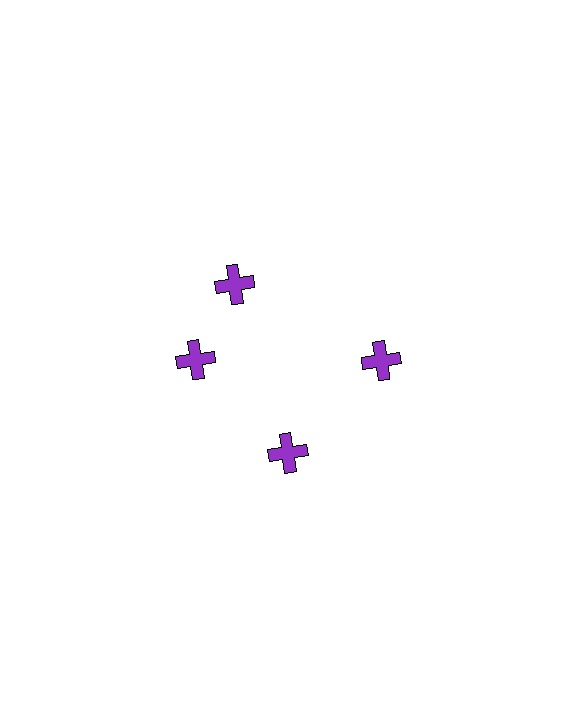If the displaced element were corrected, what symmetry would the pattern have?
It would have 4-fold rotational symmetry — the pattern would map onto itself every 90 degrees.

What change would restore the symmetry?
The symmetry would be restored by rotating it back into even spacing with its neighbors so that all 4 crosses sit at equal angles and equal distance from the center.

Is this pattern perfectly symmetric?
No. The 4 purple crosses are arranged in a ring, but one element near the 12 o'clock position is rotated out of alignment along the ring, breaking the 4-fold rotational symmetry.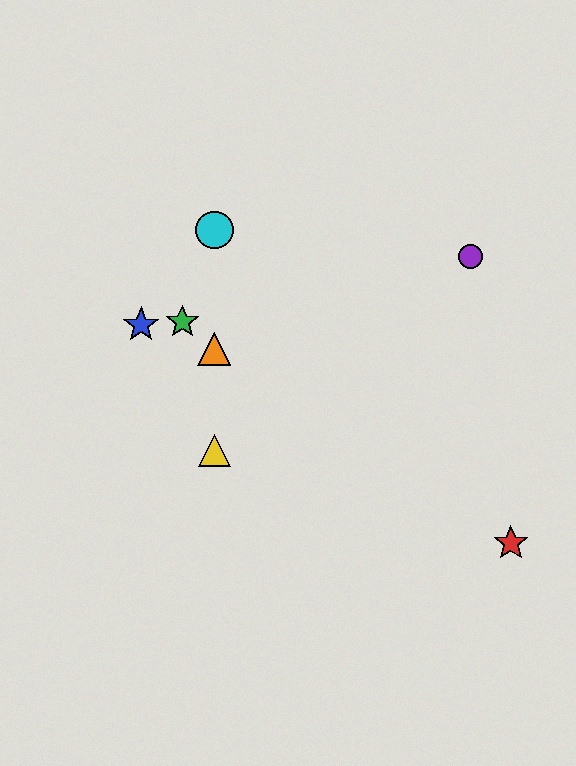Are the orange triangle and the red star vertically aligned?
No, the orange triangle is at x≈214 and the red star is at x≈511.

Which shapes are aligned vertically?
The yellow triangle, the orange triangle, the cyan circle are aligned vertically.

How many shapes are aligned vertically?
3 shapes (the yellow triangle, the orange triangle, the cyan circle) are aligned vertically.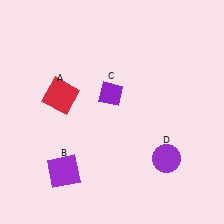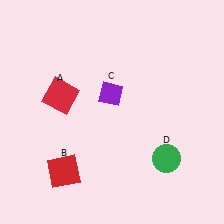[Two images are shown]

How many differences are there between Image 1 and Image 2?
There are 2 differences between the two images.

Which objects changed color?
B changed from purple to red. D changed from purple to green.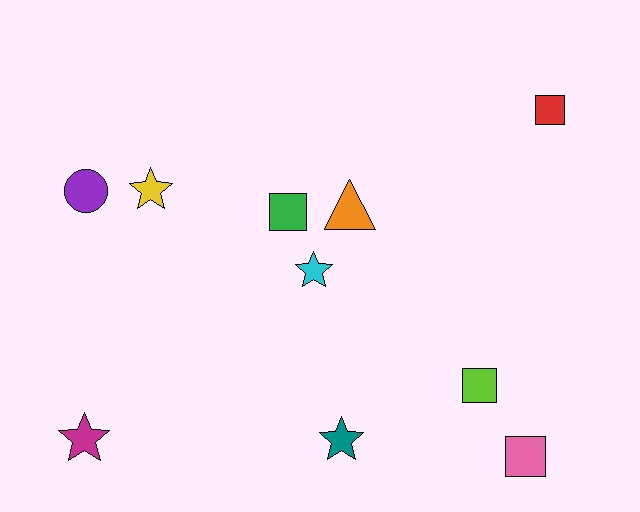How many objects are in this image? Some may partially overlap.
There are 10 objects.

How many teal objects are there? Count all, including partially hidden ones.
There is 1 teal object.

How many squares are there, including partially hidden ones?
There are 4 squares.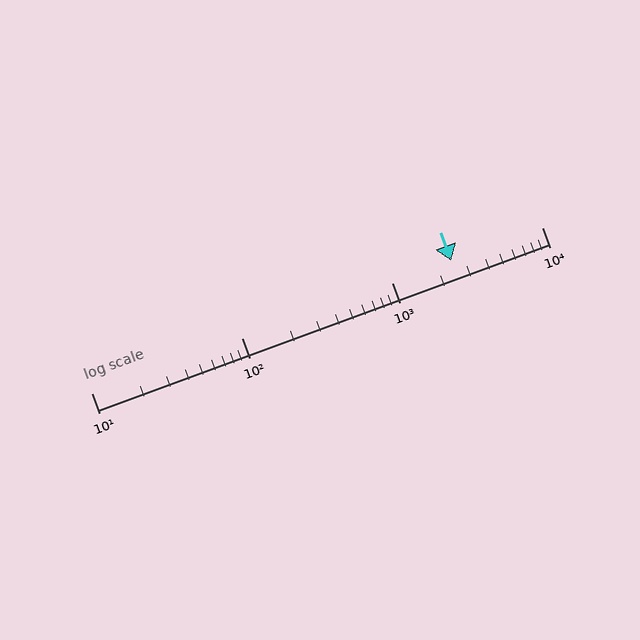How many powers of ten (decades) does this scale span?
The scale spans 3 decades, from 10 to 10000.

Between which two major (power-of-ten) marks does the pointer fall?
The pointer is between 1000 and 10000.